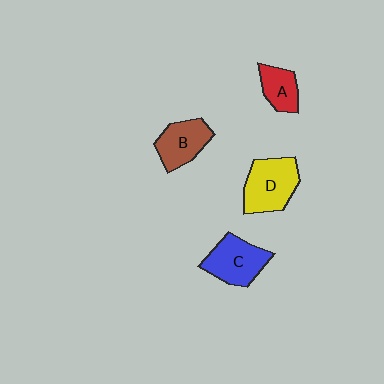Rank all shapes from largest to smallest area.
From largest to smallest: D (yellow), C (blue), B (brown), A (red).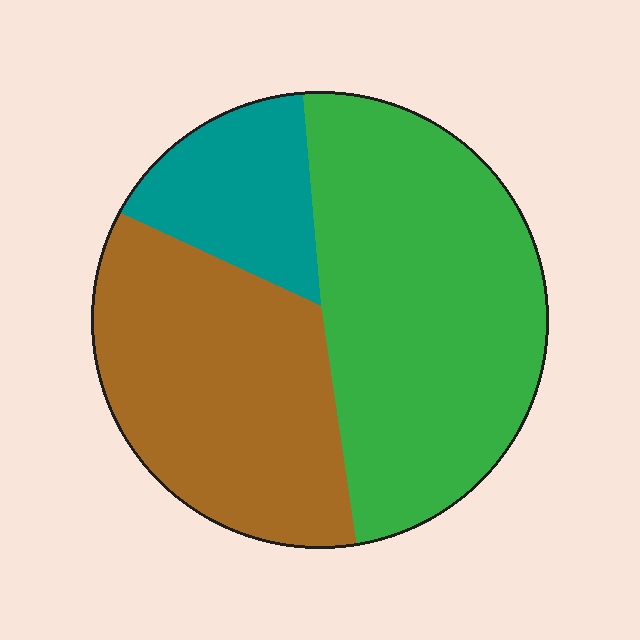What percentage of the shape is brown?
Brown takes up about three eighths (3/8) of the shape.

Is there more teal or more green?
Green.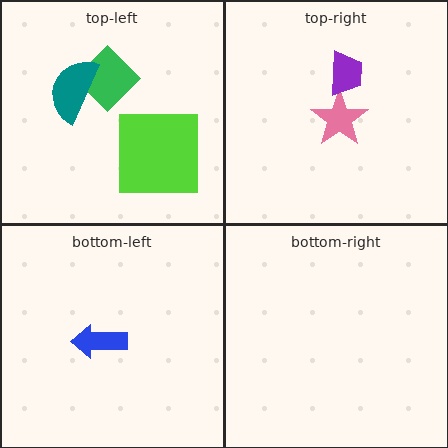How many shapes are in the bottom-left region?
1.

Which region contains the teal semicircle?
The top-left region.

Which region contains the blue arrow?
The bottom-left region.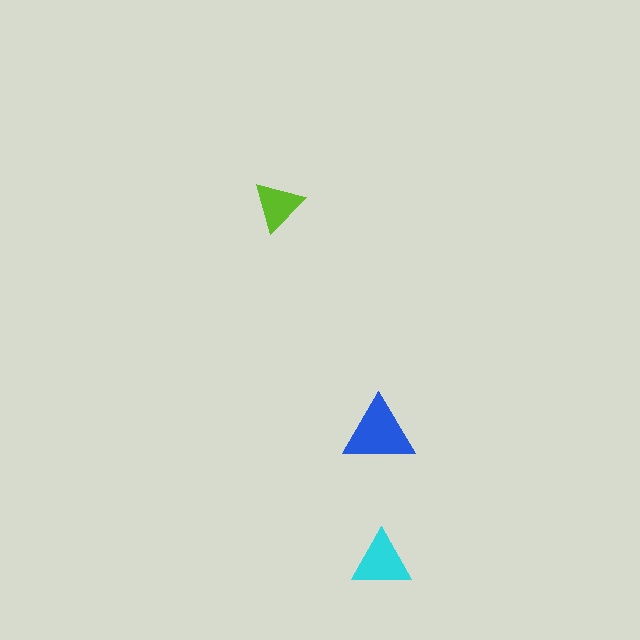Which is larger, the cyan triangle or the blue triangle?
The blue one.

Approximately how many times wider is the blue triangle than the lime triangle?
About 1.5 times wider.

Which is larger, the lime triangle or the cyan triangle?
The cyan one.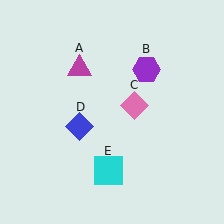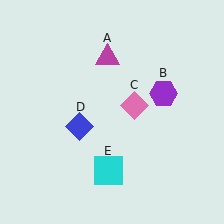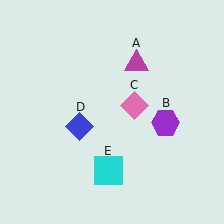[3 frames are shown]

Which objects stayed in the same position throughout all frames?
Pink diamond (object C) and blue diamond (object D) and cyan square (object E) remained stationary.